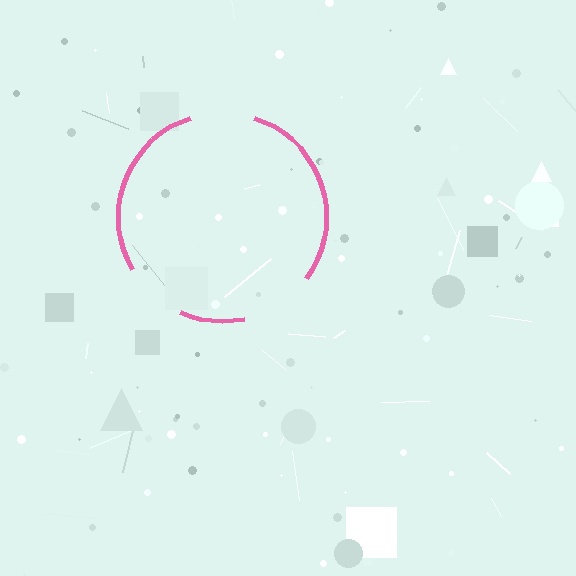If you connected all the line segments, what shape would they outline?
They would outline a circle.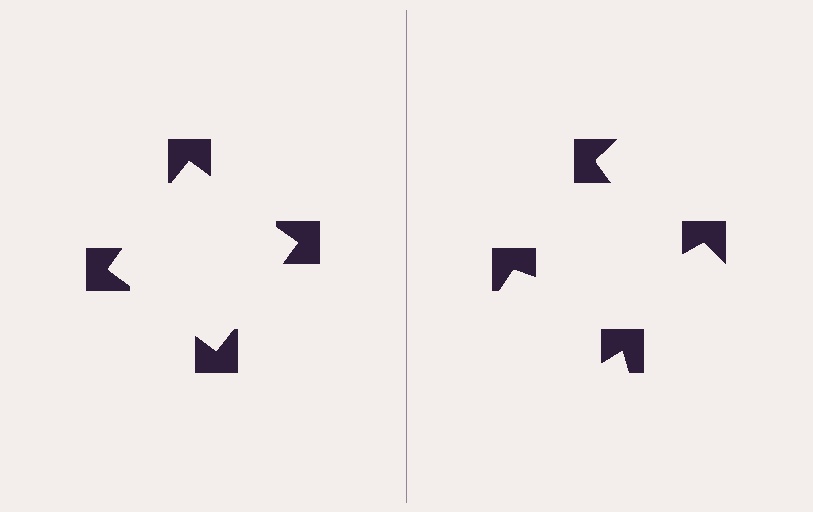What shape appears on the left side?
An illusory square.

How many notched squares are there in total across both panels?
8 — 4 on each side.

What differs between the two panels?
The notched squares are positioned identically on both sides; only the wedge orientations differ. On the left they align to a square; on the right they are misaligned.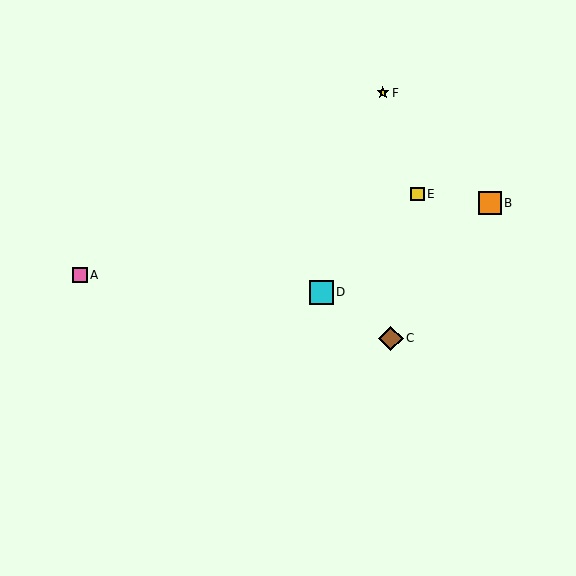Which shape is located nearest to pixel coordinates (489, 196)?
The orange square (labeled B) at (490, 203) is nearest to that location.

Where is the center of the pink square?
The center of the pink square is at (80, 275).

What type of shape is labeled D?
Shape D is a cyan square.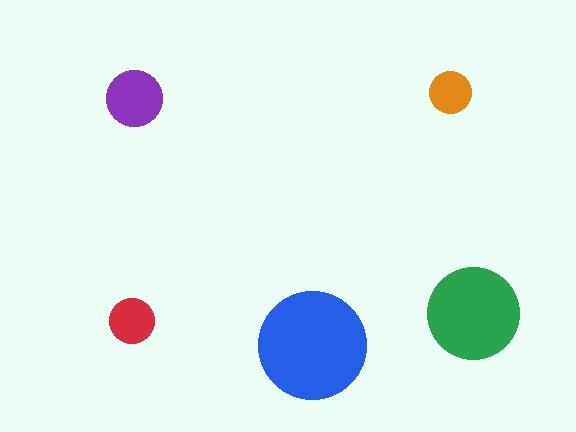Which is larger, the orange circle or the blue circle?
The blue one.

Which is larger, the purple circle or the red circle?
The purple one.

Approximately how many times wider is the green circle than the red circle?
About 2 times wider.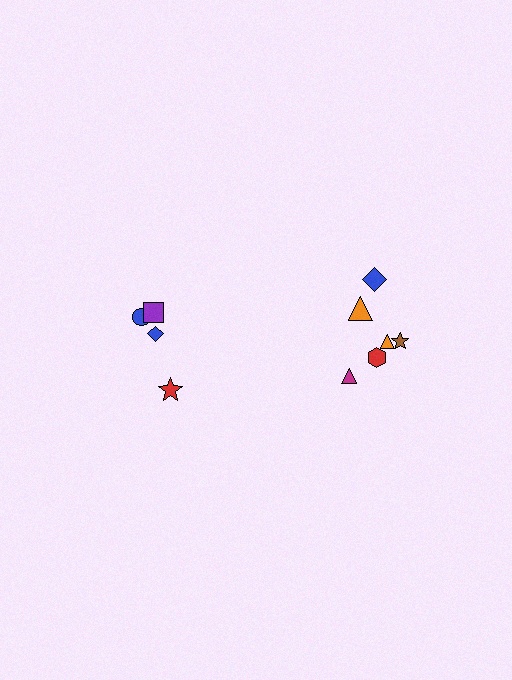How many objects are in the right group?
There are 6 objects.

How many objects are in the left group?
There are 4 objects.